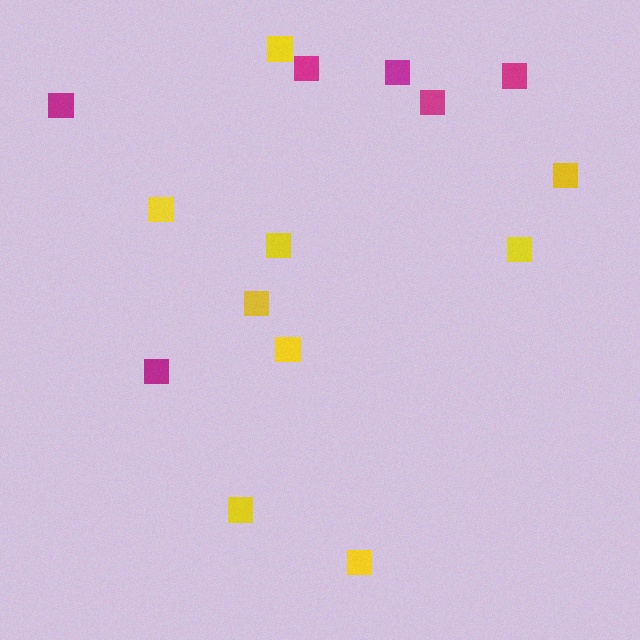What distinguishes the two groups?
There are 2 groups: one group of yellow squares (9) and one group of magenta squares (6).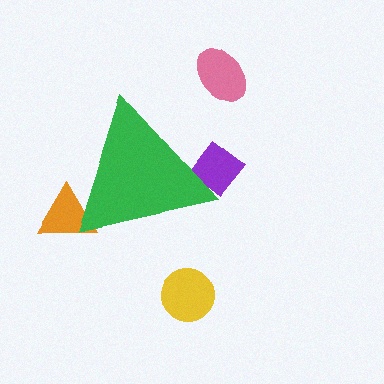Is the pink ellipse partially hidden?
No, the pink ellipse is fully visible.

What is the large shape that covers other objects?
A green triangle.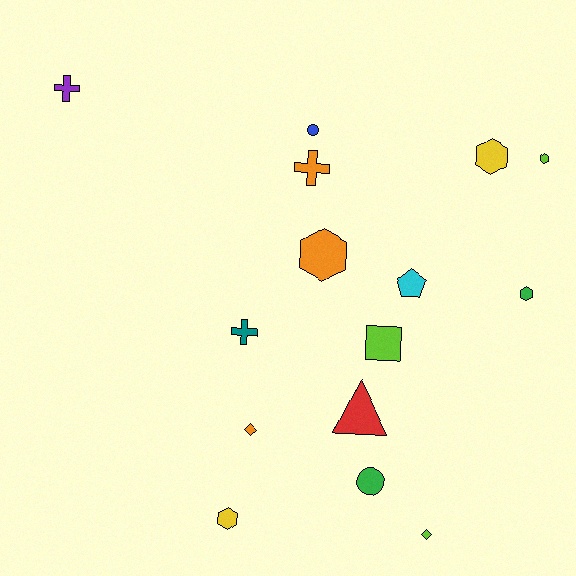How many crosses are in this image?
There are 3 crosses.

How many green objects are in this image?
There are 2 green objects.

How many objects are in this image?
There are 15 objects.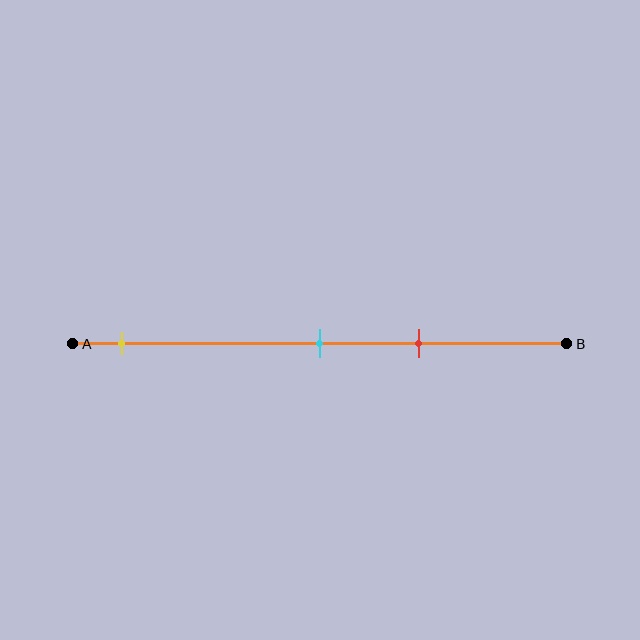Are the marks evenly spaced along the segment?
No, the marks are not evenly spaced.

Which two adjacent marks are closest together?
The cyan and red marks are the closest adjacent pair.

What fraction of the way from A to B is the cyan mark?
The cyan mark is approximately 50% (0.5) of the way from A to B.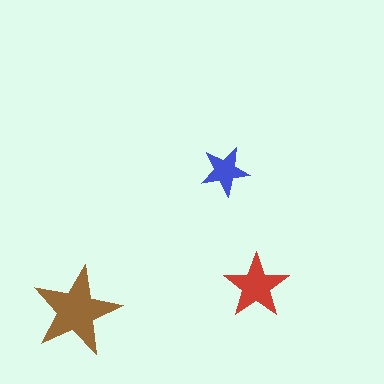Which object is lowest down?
The brown star is bottommost.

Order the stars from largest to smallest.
the brown one, the red one, the blue one.